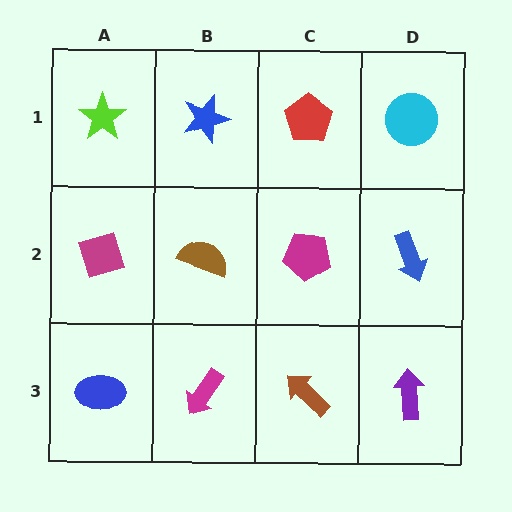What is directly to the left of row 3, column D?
A brown arrow.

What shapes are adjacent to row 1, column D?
A blue arrow (row 2, column D), a red pentagon (row 1, column C).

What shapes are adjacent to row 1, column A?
A magenta diamond (row 2, column A), a blue star (row 1, column B).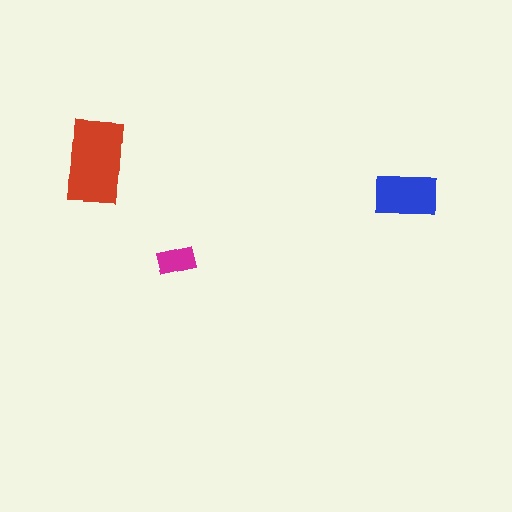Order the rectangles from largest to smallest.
the red one, the blue one, the magenta one.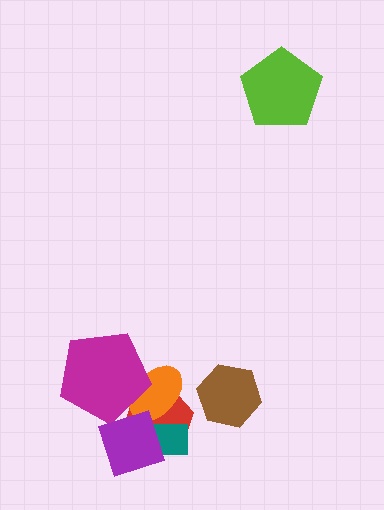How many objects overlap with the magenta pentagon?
2 objects overlap with the magenta pentagon.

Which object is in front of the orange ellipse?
The magenta pentagon is in front of the orange ellipse.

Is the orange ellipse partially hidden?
Yes, it is partially covered by another shape.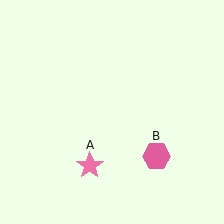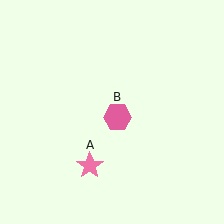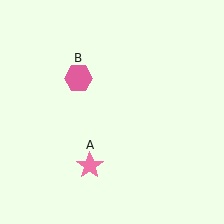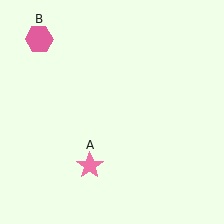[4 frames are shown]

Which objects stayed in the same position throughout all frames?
Pink star (object A) remained stationary.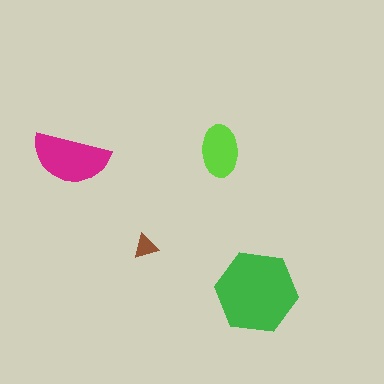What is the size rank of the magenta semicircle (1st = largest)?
2nd.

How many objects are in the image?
There are 4 objects in the image.